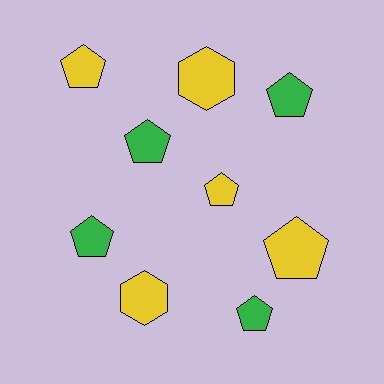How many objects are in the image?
There are 9 objects.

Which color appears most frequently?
Yellow, with 5 objects.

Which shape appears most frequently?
Pentagon, with 7 objects.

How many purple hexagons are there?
There are no purple hexagons.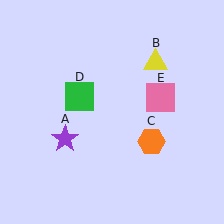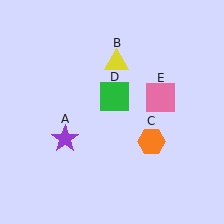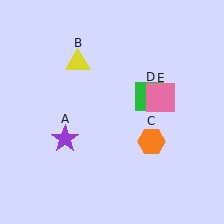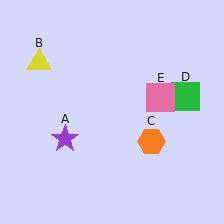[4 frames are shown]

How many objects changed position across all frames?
2 objects changed position: yellow triangle (object B), green square (object D).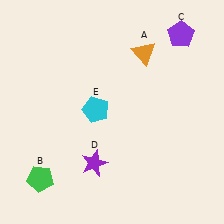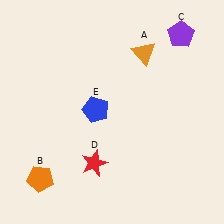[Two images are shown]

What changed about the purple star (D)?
In Image 1, D is purple. In Image 2, it changed to red.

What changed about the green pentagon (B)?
In Image 1, B is green. In Image 2, it changed to orange.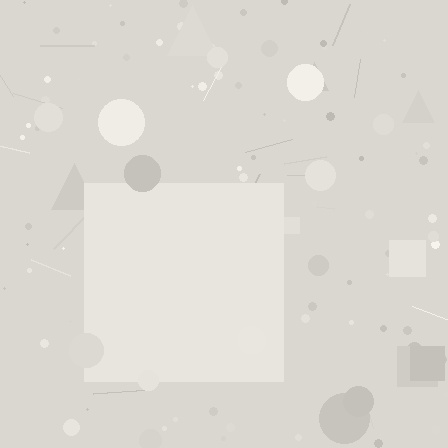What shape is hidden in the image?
A square is hidden in the image.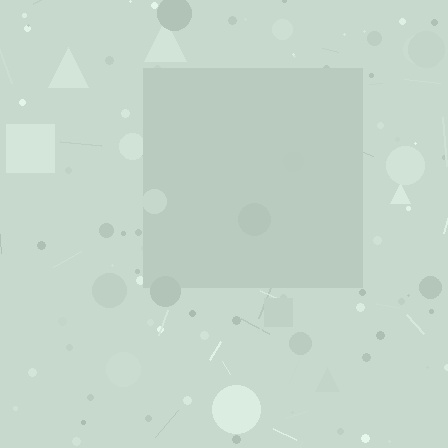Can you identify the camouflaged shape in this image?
The camouflaged shape is a square.